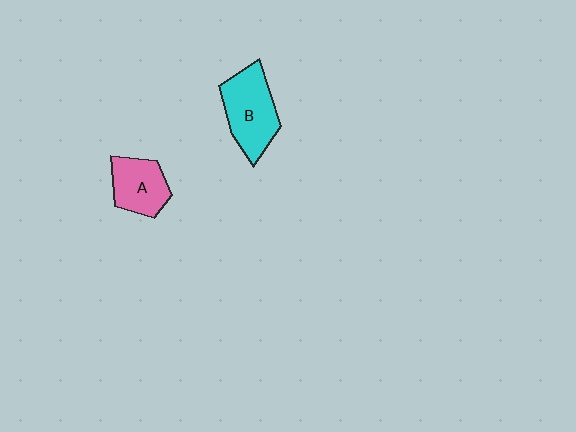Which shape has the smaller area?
Shape A (pink).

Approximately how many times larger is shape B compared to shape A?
Approximately 1.4 times.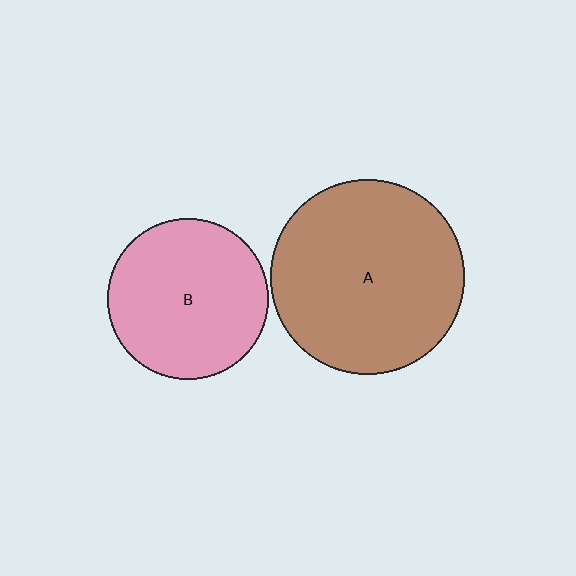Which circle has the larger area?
Circle A (brown).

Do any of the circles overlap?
No, none of the circles overlap.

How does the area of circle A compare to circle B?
Approximately 1.5 times.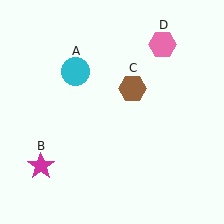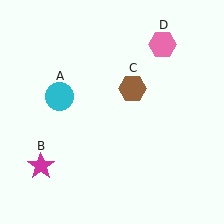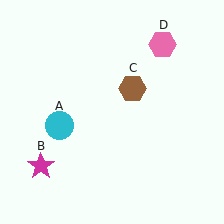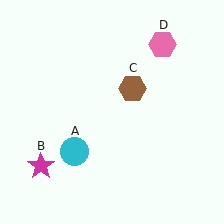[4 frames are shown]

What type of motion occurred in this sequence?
The cyan circle (object A) rotated counterclockwise around the center of the scene.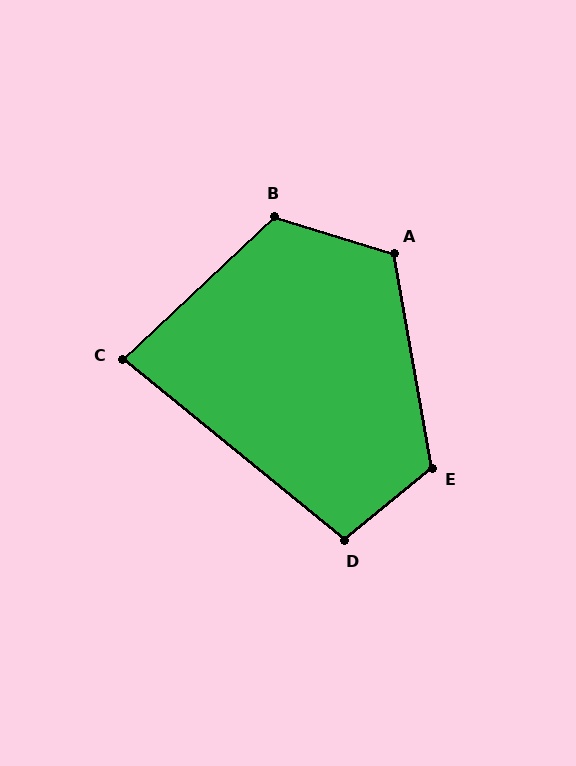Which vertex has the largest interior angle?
E, at approximately 120 degrees.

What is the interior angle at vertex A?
Approximately 117 degrees (obtuse).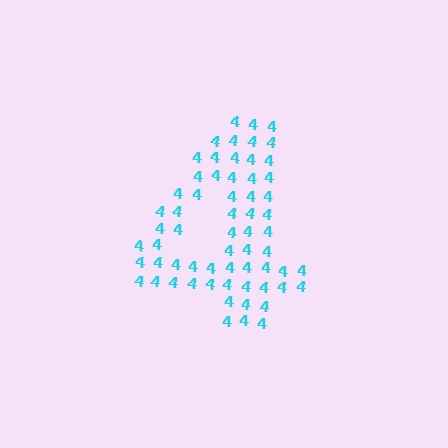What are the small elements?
The small elements are digit 4's.